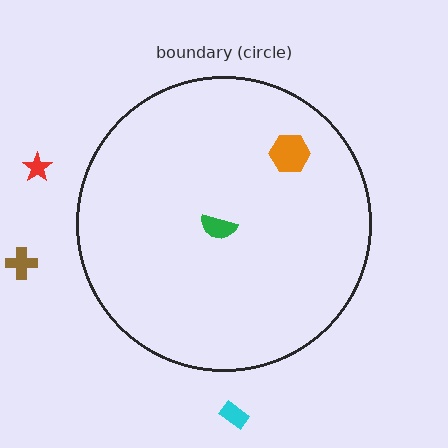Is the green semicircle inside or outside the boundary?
Inside.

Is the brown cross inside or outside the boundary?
Outside.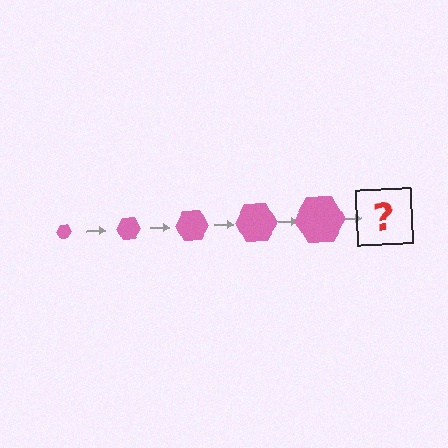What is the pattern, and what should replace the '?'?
The pattern is that the hexagon gets progressively larger each step. The '?' should be a pink hexagon, larger than the previous one.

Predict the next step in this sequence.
The next step is a pink hexagon, larger than the previous one.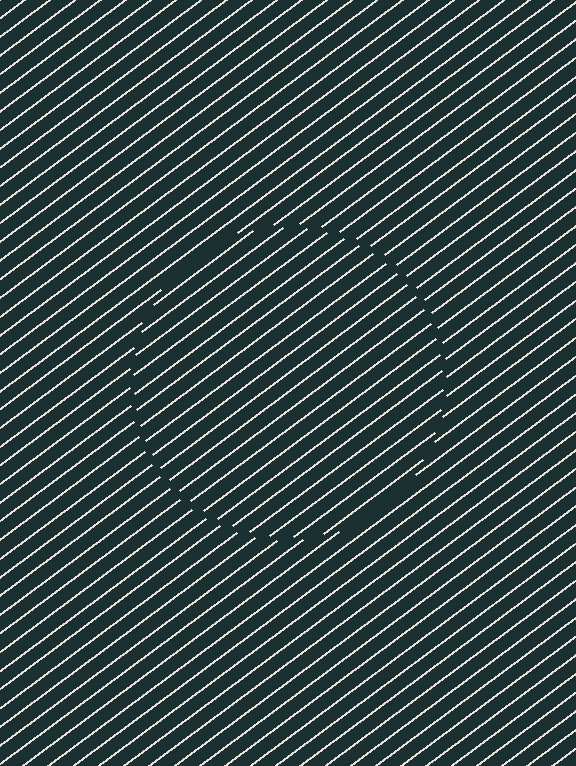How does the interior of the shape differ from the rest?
The interior of the shape contains the same grating, shifted by half a period — the contour is defined by the phase discontinuity where line-ends from the inner and outer gratings abut.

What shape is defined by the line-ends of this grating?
An illusory circle. The interior of the shape contains the same grating, shifted by half a period — the contour is defined by the phase discontinuity where line-ends from the inner and outer gratings abut.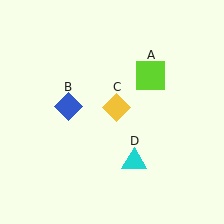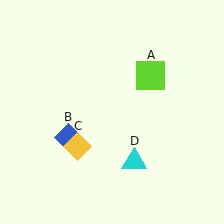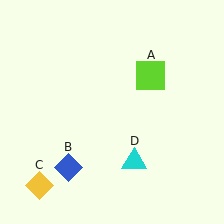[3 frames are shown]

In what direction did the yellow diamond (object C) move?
The yellow diamond (object C) moved down and to the left.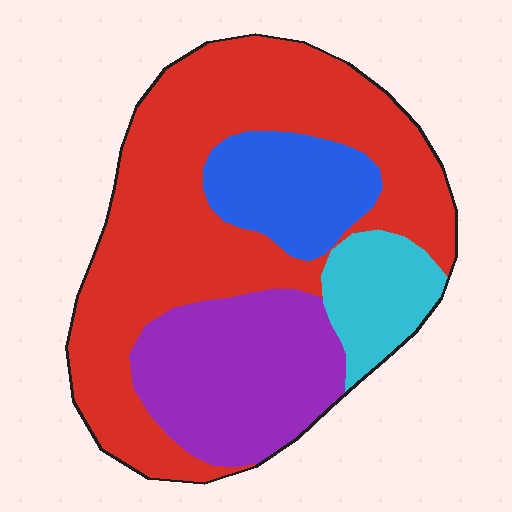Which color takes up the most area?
Red, at roughly 55%.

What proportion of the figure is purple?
Purple takes up about one quarter (1/4) of the figure.